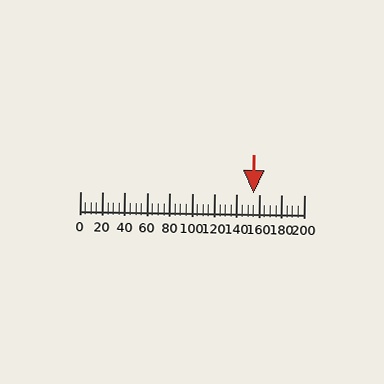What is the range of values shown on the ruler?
The ruler shows values from 0 to 200.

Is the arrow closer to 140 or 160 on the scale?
The arrow is closer to 160.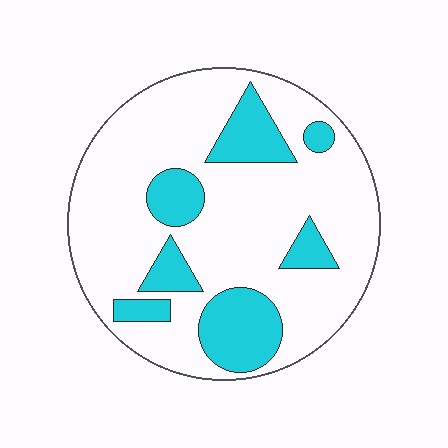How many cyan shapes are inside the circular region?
7.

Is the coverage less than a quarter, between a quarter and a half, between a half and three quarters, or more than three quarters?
Less than a quarter.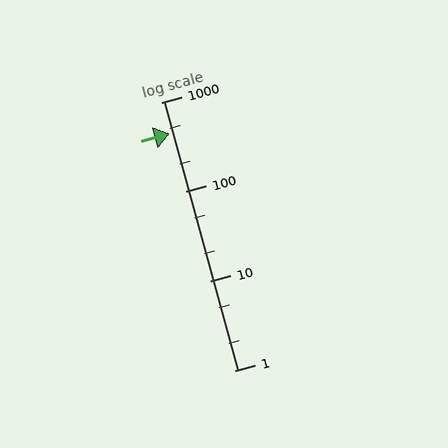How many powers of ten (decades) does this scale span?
The scale spans 3 decades, from 1 to 1000.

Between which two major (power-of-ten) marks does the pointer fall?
The pointer is between 100 and 1000.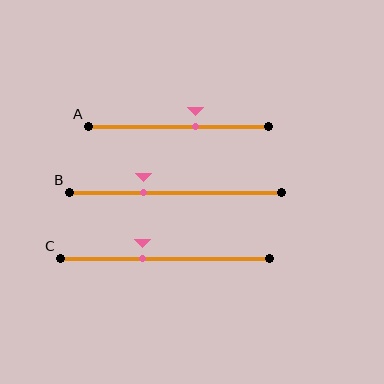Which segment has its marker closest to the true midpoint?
Segment A has its marker closest to the true midpoint.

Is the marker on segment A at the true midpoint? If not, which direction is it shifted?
No, the marker on segment A is shifted to the right by about 9% of the segment length.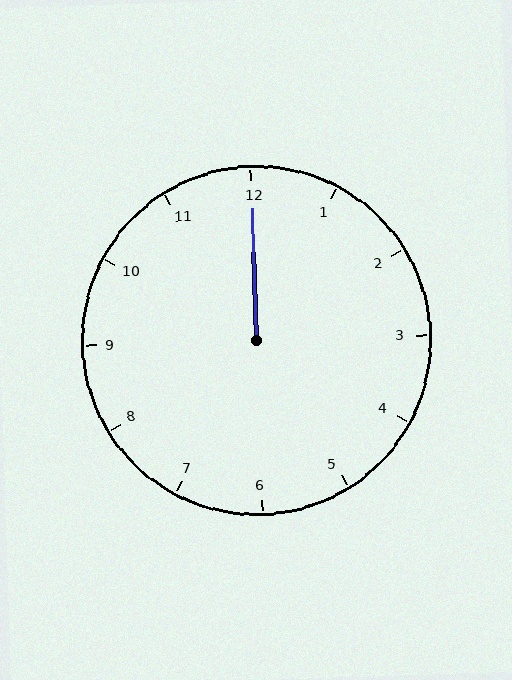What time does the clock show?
12:00.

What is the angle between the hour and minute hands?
Approximately 0 degrees.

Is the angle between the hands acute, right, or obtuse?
It is acute.